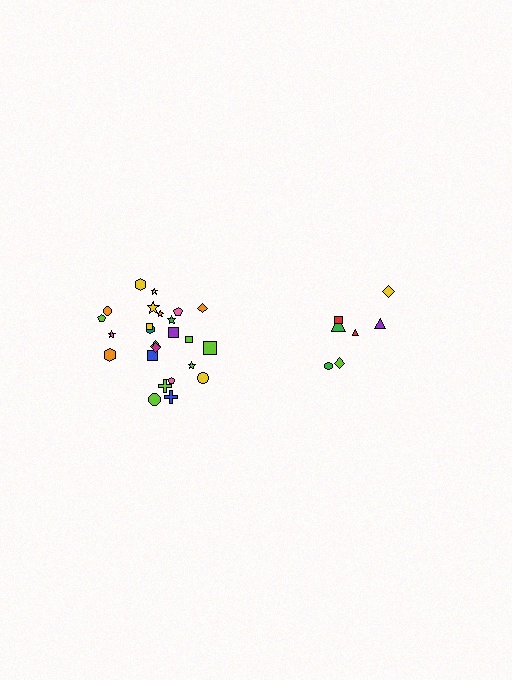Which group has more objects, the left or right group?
The left group.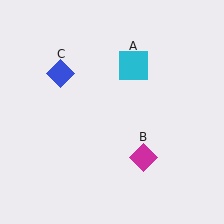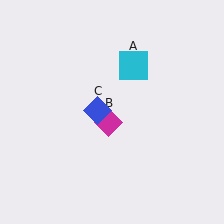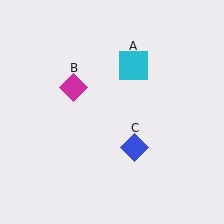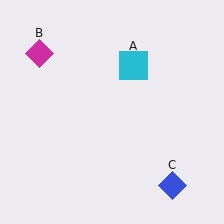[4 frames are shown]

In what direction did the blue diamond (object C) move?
The blue diamond (object C) moved down and to the right.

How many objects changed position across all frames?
2 objects changed position: magenta diamond (object B), blue diamond (object C).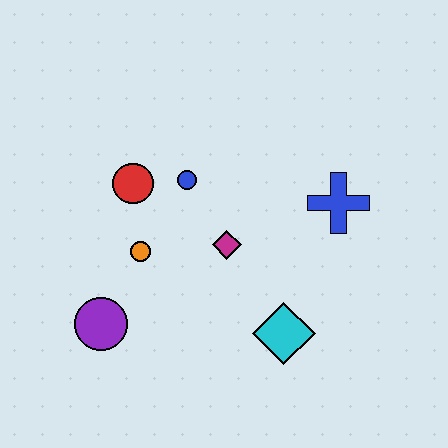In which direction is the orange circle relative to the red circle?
The orange circle is below the red circle.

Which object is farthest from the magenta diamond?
The purple circle is farthest from the magenta diamond.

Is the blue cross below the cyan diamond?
No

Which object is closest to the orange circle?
The red circle is closest to the orange circle.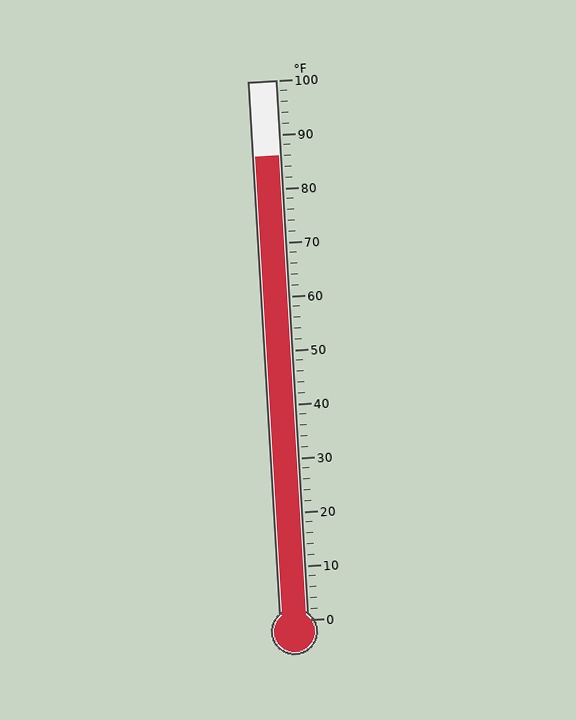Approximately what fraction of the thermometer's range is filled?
The thermometer is filled to approximately 85% of its range.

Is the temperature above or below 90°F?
The temperature is below 90°F.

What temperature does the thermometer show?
The thermometer shows approximately 86°F.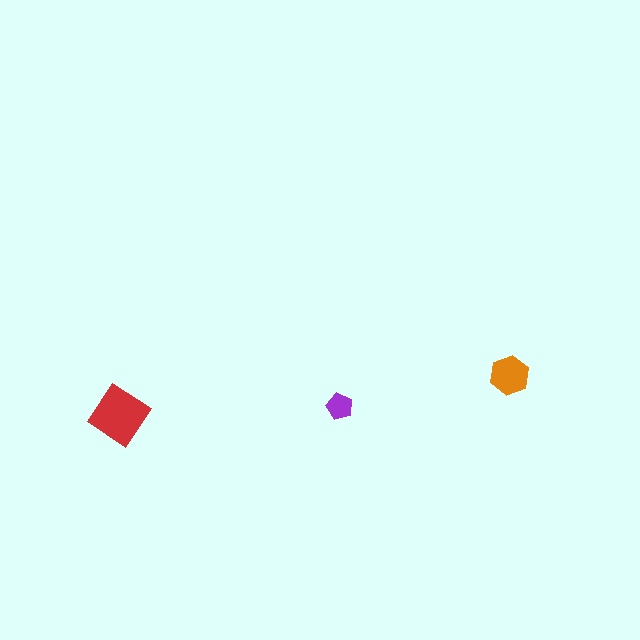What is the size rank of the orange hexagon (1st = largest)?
2nd.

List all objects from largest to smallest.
The red diamond, the orange hexagon, the purple pentagon.